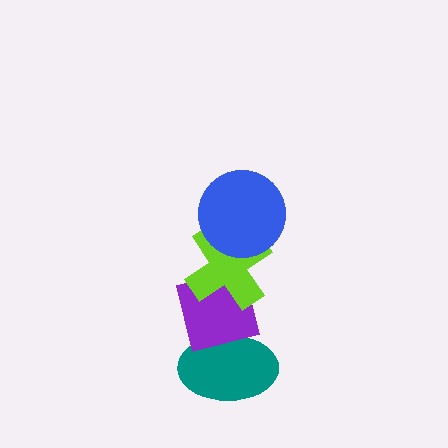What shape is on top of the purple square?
The lime cross is on top of the purple square.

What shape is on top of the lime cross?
The blue circle is on top of the lime cross.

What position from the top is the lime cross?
The lime cross is 2nd from the top.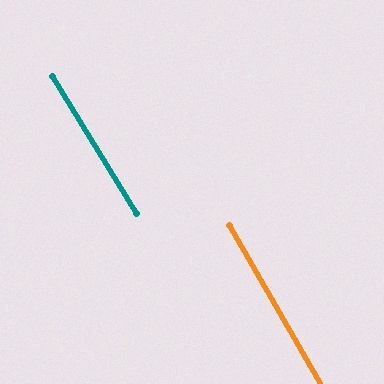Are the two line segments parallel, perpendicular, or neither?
Parallel — their directions differ by only 1.5°.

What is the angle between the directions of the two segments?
Approximately 1 degree.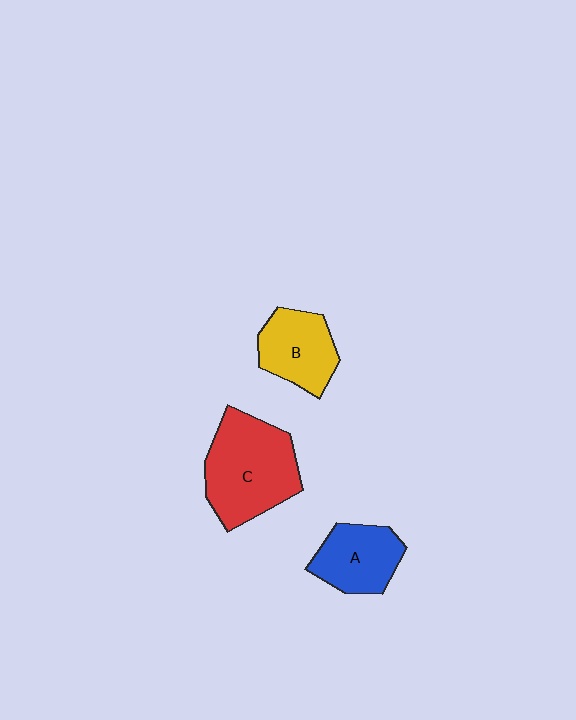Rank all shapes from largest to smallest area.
From largest to smallest: C (red), B (yellow), A (blue).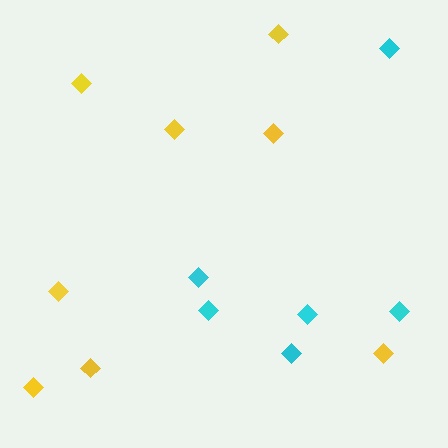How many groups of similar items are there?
There are 2 groups: one group of yellow diamonds (8) and one group of cyan diamonds (6).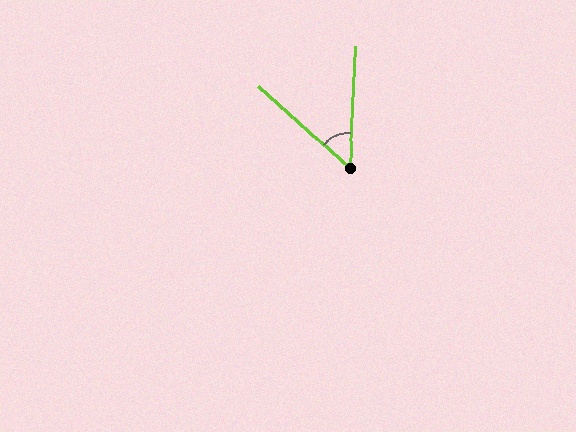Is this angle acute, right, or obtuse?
It is acute.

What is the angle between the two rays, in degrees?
Approximately 51 degrees.